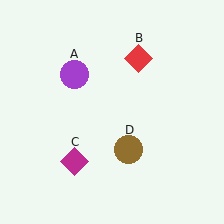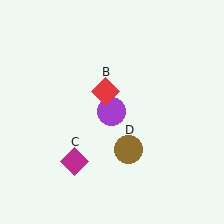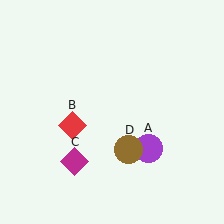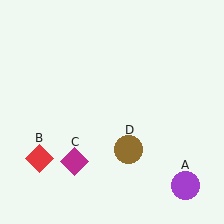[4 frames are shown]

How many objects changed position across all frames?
2 objects changed position: purple circle (object A), red diamond (object B).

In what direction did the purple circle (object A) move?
The purple circle (object A) moved down and to the right.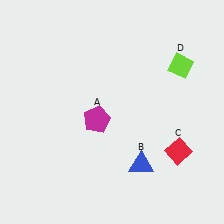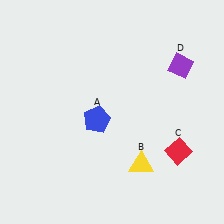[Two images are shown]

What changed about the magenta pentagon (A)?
In Image 1, A is magenta. In Image 2, it changed to blue.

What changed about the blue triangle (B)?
In Image 1, B is blue. In Image 2, it changed to yellow.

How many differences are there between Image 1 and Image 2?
There are 3 differences between the two images.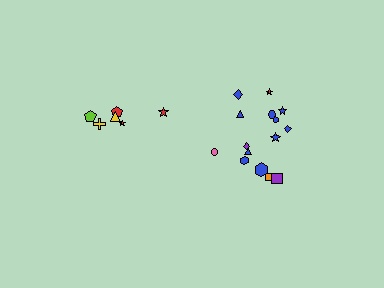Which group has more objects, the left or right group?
The right group.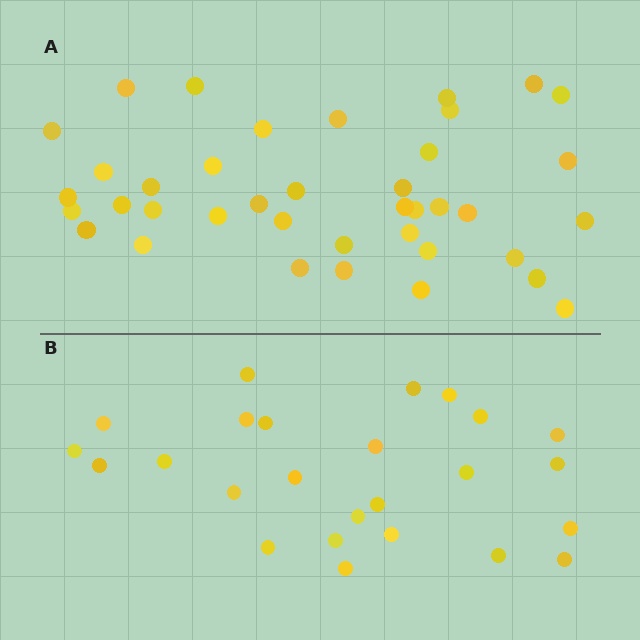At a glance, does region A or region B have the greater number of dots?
Region A (the top region) has more dots.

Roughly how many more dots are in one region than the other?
Region A has approximately 15 more dots than region B.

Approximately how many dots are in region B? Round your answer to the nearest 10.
About 20 dots. (The exact count is 25, which rounds to 20.)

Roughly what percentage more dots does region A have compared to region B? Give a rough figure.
About 55% more.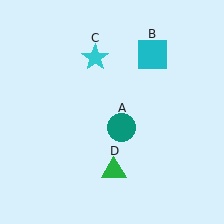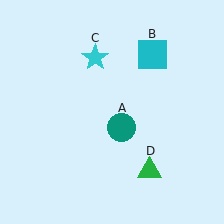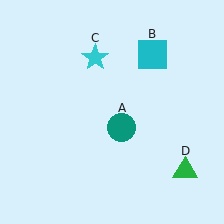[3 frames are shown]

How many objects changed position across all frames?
1 object changed position: green triangle (object D).